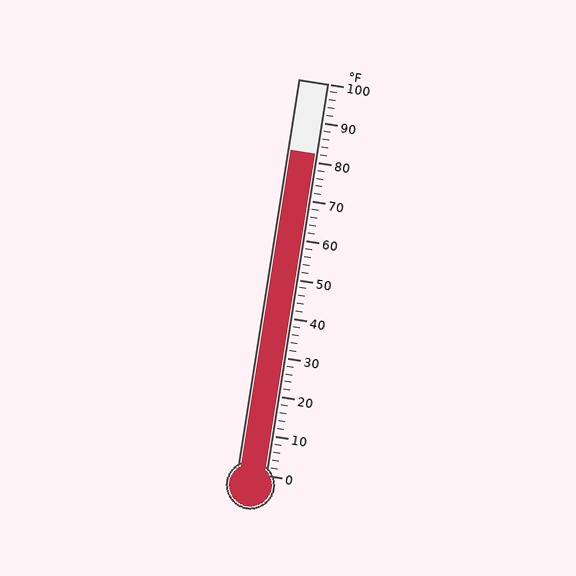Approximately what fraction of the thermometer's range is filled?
The thermometer is filled to approximately 80% of its range.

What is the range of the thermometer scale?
The thermometer scale ranges from 0°F to 100°F.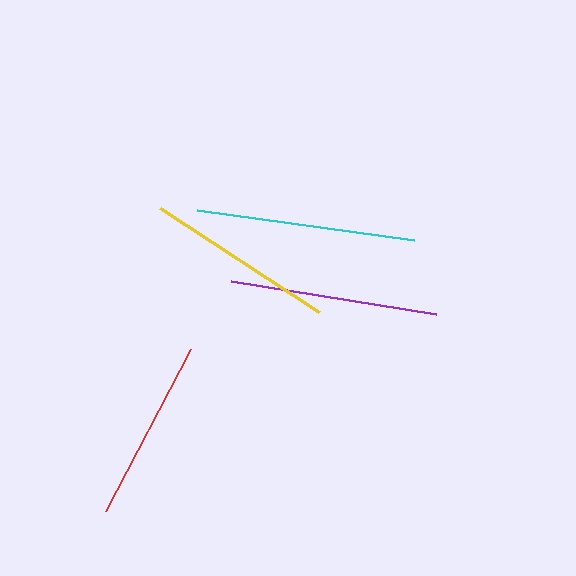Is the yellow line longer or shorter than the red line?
The yellow line is longer than the red line.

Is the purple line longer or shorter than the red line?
The purple line is longer than the red line.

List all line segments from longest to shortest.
From longest to shortest: cyan, purple, yellow, red.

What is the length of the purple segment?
The purple segment is approximately 207 pixels long.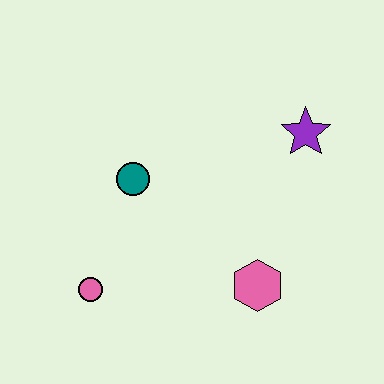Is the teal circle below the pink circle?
No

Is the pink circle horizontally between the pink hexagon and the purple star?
No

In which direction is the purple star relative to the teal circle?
The purple star is to the right of the teal circle.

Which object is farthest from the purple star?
The pink circle is farthest from the purple star.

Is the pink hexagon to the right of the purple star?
No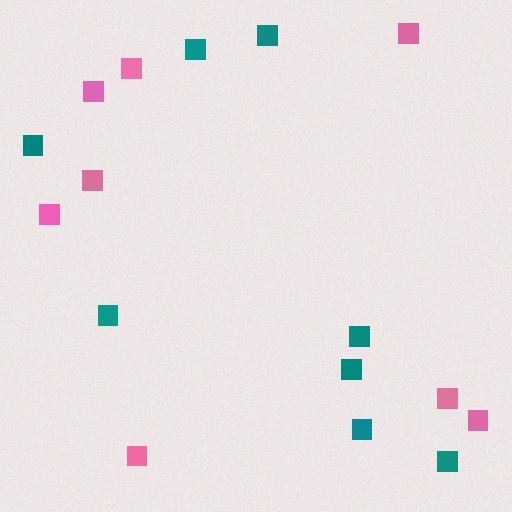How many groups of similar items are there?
There are 2 groups: one group of pink squares (8) and one group of teal squares (8).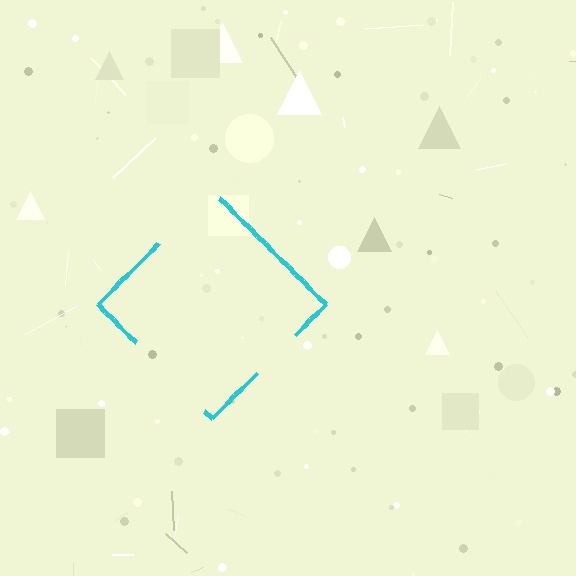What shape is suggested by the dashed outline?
The dashed outline suggests a diamond.